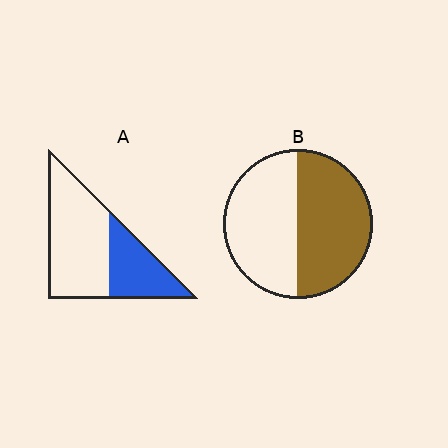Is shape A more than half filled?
No.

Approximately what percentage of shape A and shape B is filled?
A is approximately 35% and B is approximately 50%.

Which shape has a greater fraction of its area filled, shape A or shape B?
Shape B.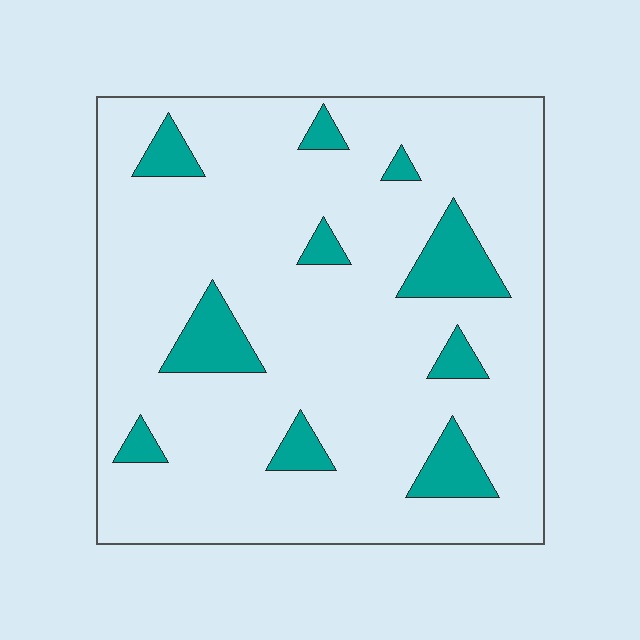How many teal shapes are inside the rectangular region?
10.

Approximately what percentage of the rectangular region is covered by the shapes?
Approximately 15%.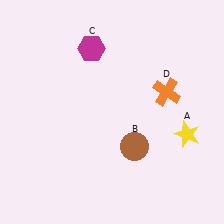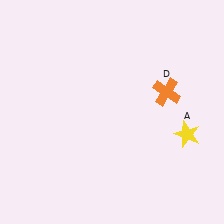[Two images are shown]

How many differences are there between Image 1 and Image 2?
There are 2 differences between the two images.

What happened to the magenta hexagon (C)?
The magenta hexagon (C) was removed in Image 2. It was in the top-left area of Image 1.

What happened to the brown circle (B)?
The brown circle (B) was removed in Image 2. It was in the bottom-right area of Image 1.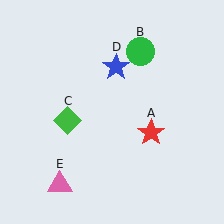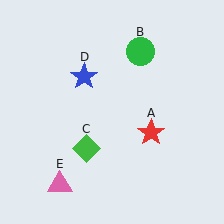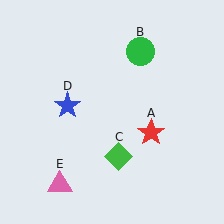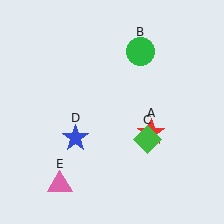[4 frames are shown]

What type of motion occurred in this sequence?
The green diamond (object C), blue star (object D) rotated counterclockwise around the center of the scene.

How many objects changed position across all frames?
2 objects changed position: green diamond (object C), blue star (object D).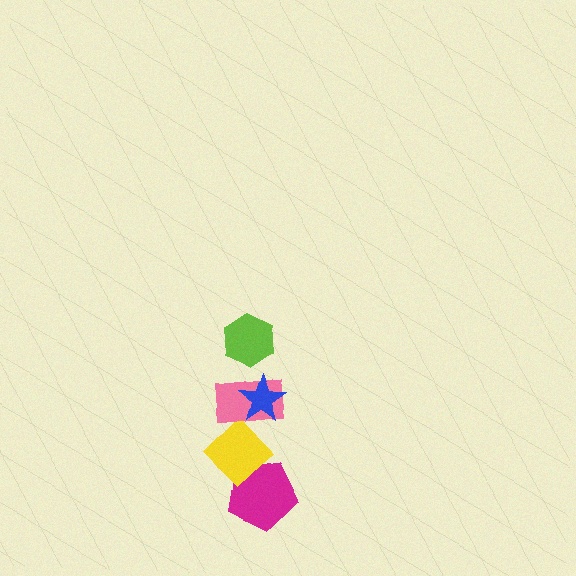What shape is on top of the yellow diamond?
The pink rectangle is on top of the yellow diamond.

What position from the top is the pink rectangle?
The pink rectangle is 3rd from the top.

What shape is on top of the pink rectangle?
The blue star is on top of the pink rectangle.